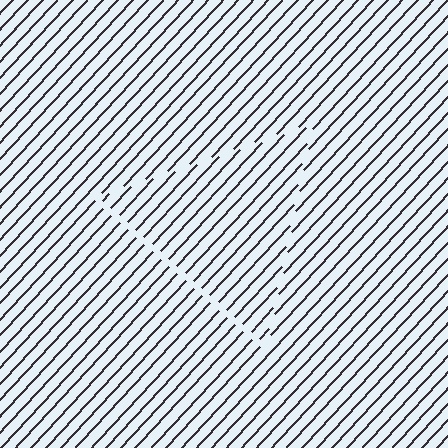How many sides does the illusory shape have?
3 sides — the line-ends trace a triangle.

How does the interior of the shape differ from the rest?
The interior of the shape contains the same grating, shifted by half a period — the contour is defined by the phase discontinuity where line-ends from the inner and outer gratings abut.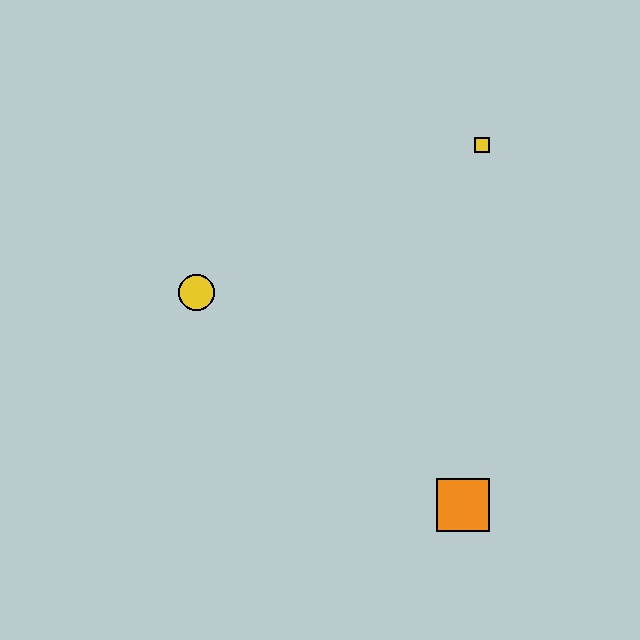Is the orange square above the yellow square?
No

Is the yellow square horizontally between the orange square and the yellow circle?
No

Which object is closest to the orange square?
The yellow circle is closest to the orange square.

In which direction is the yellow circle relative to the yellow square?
The yellow circle is to the left of the yellow square.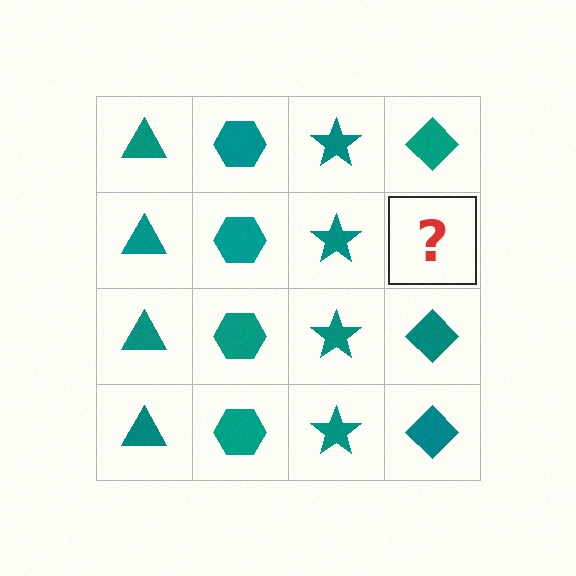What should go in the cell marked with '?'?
The missing cell should contain a teal diamond.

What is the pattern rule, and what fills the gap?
The rule is that each column has a consistent shape. The gap should be filled with a teal diamond.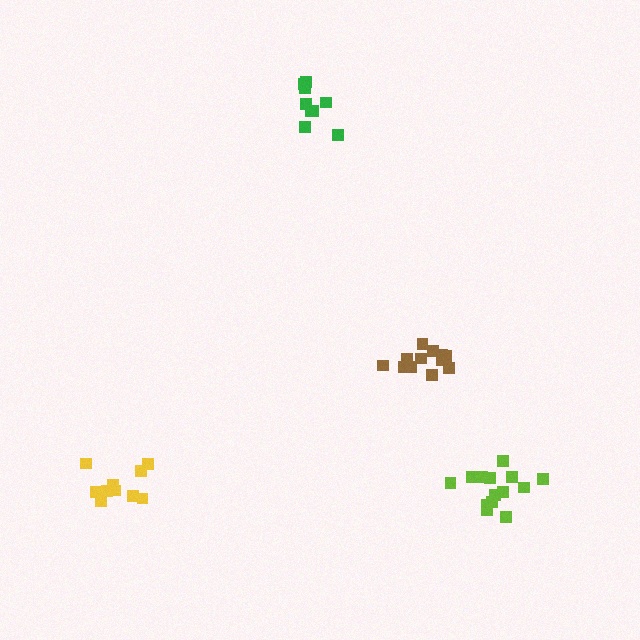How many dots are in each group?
Group 1: 10 dots, Group 2: 9 dots, Group 3: 14 dots, Group 4: 13 dots (46 total).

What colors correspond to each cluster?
The clusters are colored: yellow, green, lime, brown.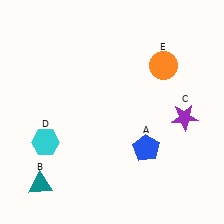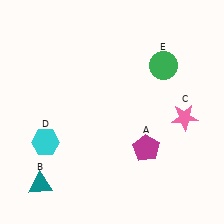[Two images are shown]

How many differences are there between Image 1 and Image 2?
There are 3 differences between the two images.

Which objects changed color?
A changed from blue to magenta. C changed from purple to pink. E changed from orange to green.